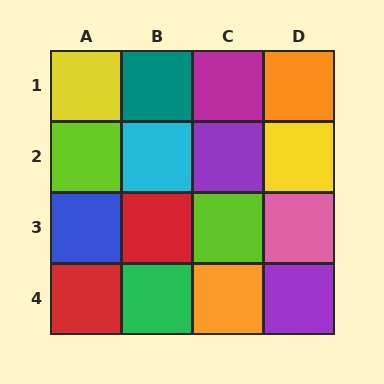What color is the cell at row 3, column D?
Pink.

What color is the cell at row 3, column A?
Blue.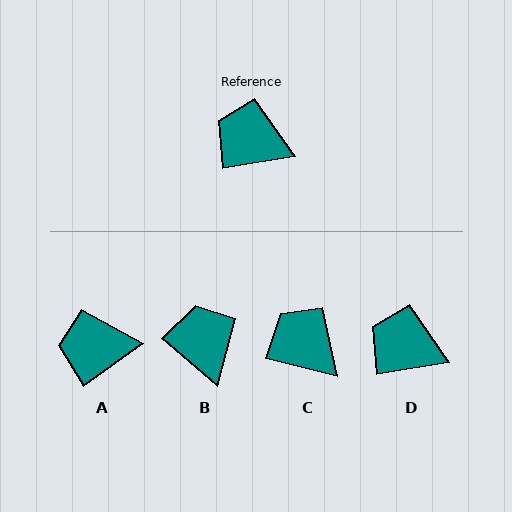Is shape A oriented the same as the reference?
No, it is off by about 26 degrees.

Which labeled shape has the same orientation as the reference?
D.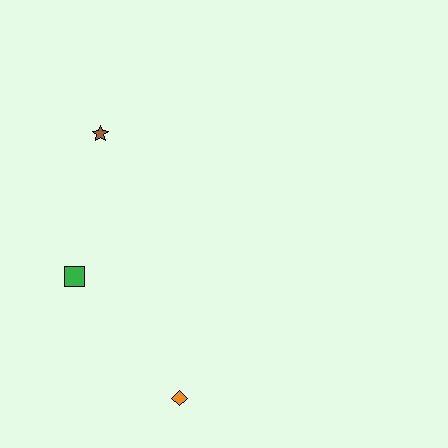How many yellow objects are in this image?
There are no yellow objects.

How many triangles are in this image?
There are no triangles.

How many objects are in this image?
There are 3 objects.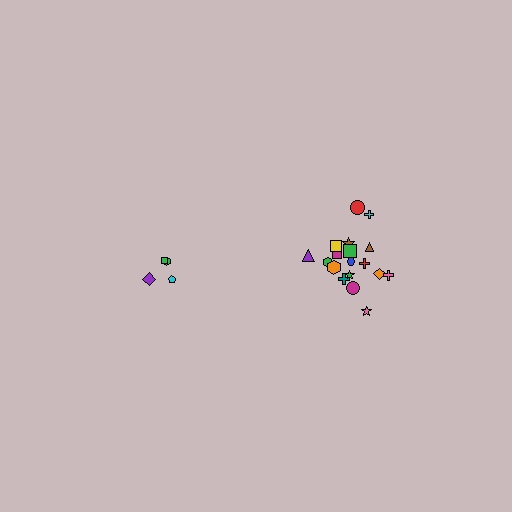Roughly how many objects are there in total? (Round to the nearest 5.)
Roughly 20 objects in total.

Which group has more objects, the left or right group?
The right group.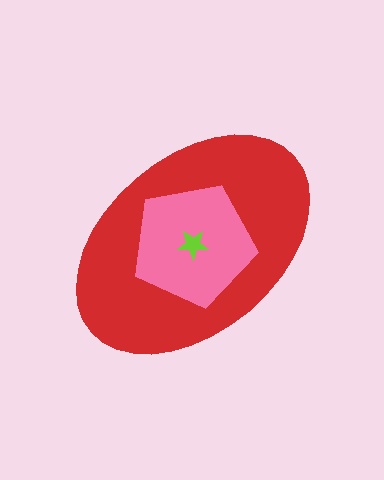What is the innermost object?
The lime star.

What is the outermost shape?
The red ellipse.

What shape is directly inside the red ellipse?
The pink pentagon.